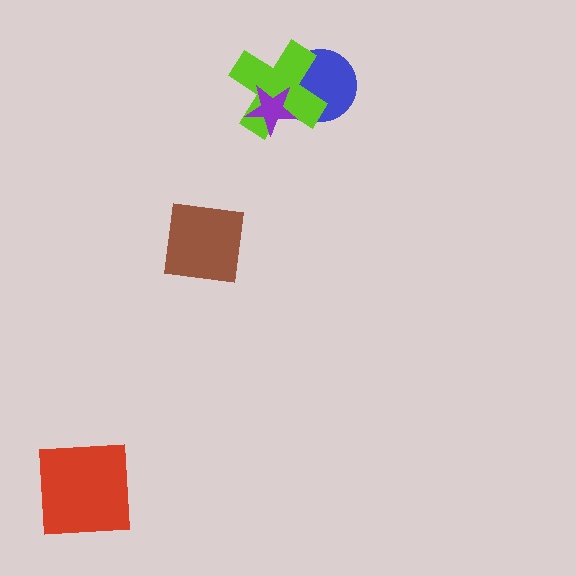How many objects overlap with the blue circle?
2 objects overlap with the blue circle.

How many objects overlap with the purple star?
2 objects overlap with the purple star.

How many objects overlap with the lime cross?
2 objects overlap with the lime cross.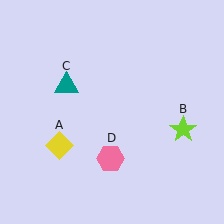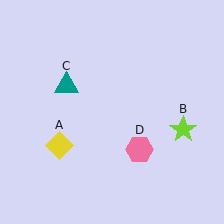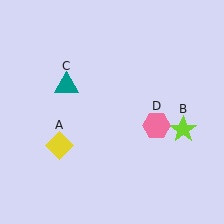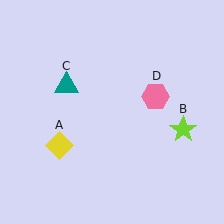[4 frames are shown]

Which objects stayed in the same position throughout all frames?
Yellow diamond (object A) and lime star (object B) and teal triangle (object C) remained stationary.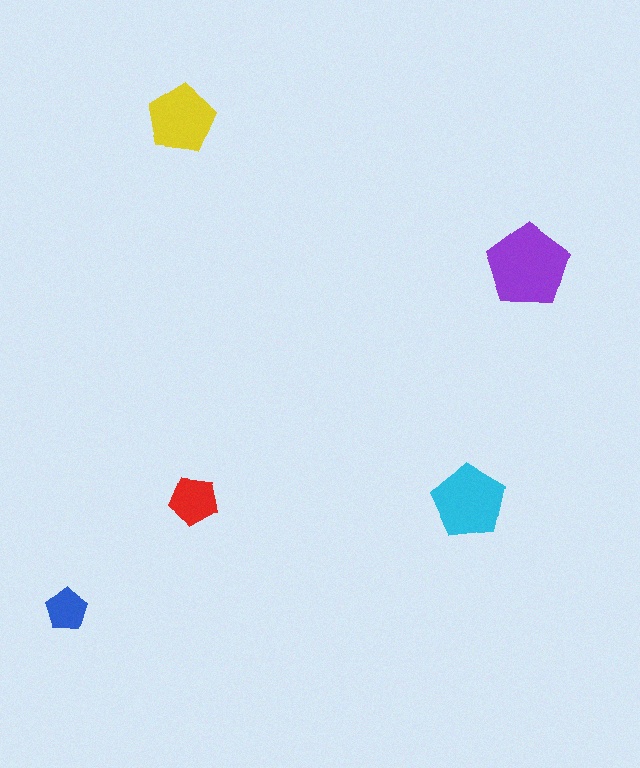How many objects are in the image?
There are 5 objects in the image.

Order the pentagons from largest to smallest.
the purple one, the cyan one, the yellow one, the red one, the blue one.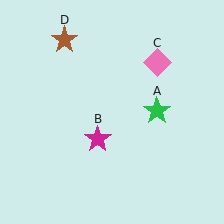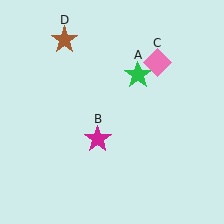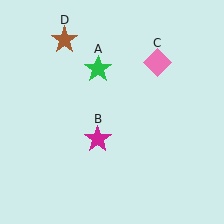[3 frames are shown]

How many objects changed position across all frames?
1 object changed position: green star (object A).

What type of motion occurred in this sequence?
The green star (object A) rotated counterclockwise around the center of the scene.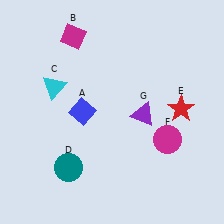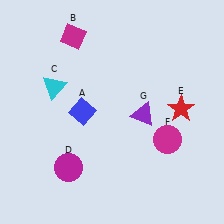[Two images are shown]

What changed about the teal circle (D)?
In Image 1, D is teal. In Image 2, it changed to magenta.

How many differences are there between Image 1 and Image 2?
There is 1 difference between the two images.